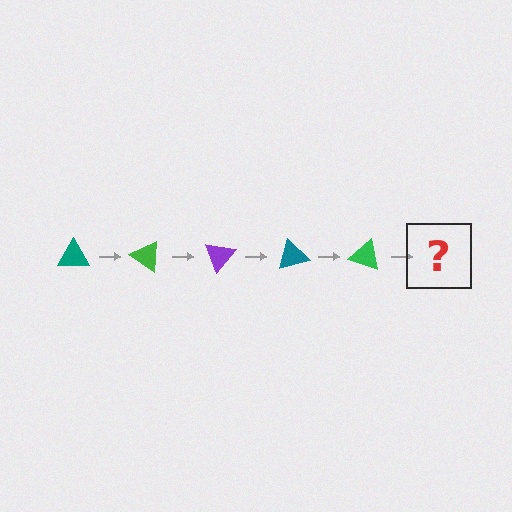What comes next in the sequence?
The next element should be a purple triangle, rotated 175 degrees from the start.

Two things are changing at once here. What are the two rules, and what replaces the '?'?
The two rules are that it rotates 35 degrees each step and the color cycles through teal, green, and purple. The '?' should be a purple triangle, rotated 175 degrees from the start.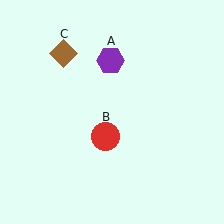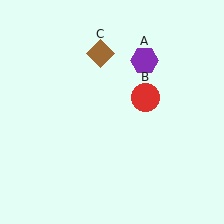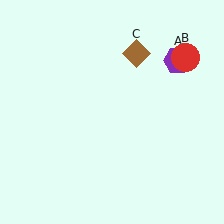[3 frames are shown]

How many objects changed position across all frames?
3 objects changed position: purple hexagon (object A), red circle (object B), brown diamond (object C).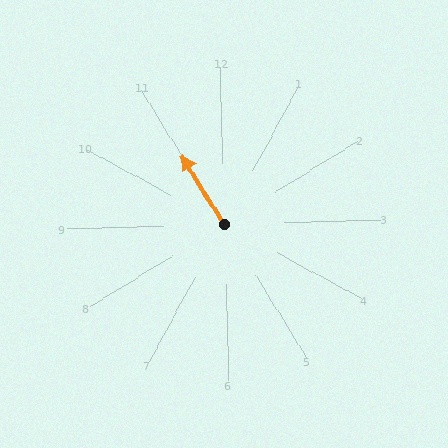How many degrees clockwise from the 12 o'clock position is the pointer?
Approximately 330 degrees.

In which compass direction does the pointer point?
Northwest.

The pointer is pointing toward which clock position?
Roughly 11 o'clock.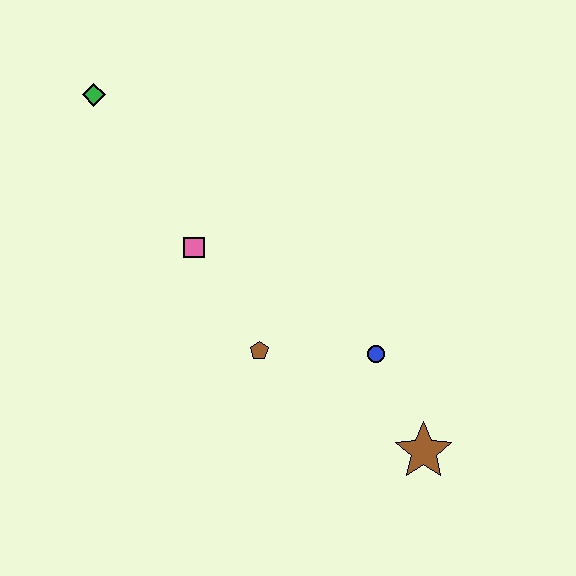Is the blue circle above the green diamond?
No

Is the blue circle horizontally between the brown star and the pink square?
Yes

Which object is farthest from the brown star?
The green diamond is farthest from the brown star.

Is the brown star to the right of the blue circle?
Yes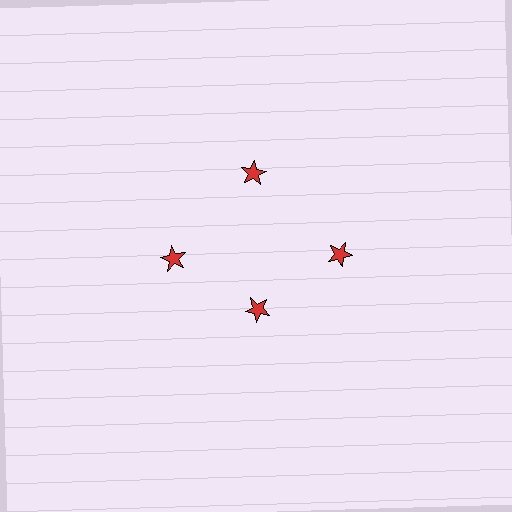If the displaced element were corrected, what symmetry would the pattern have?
It would have 4-fold rotational symmetry — the pattern would map onto itself every 90 degrees.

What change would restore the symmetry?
The symmetry would be restored by moving it outward, back onto the ring so that all 4 stars sit at equal angles and equal distance from the center.